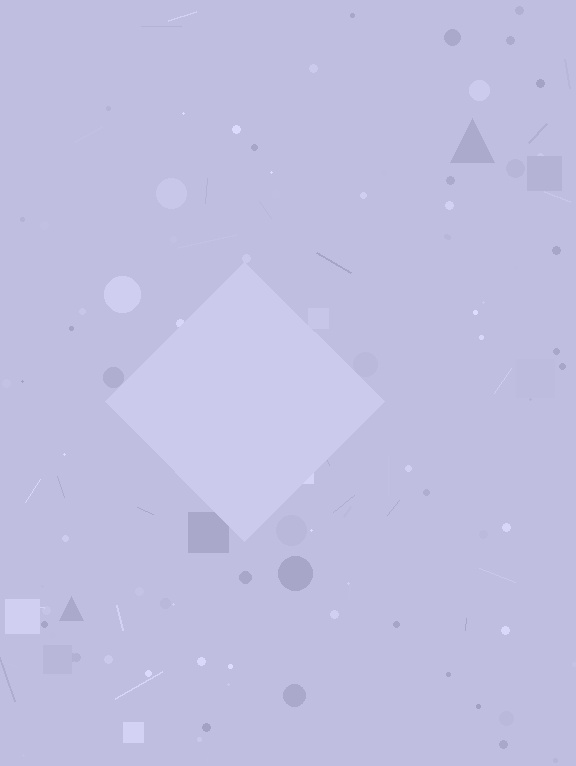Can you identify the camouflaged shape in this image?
The camouflaged shape is a diamond.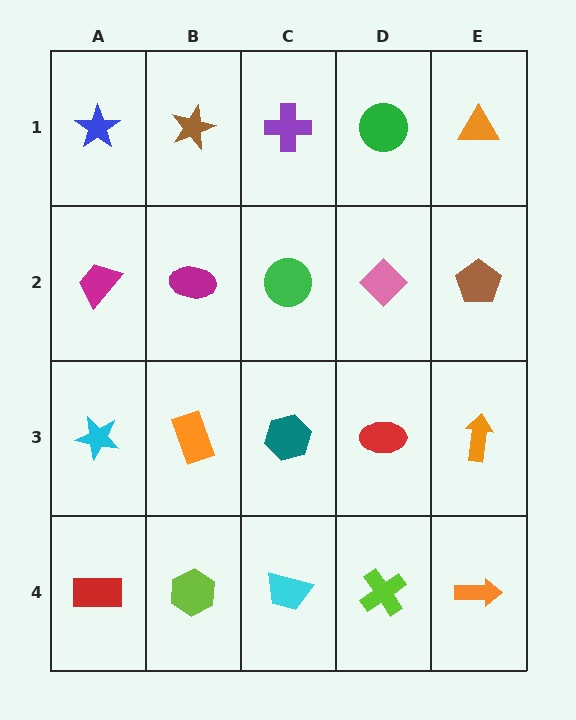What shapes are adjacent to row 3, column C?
A green circle (row 2, column C), a cyan trapezoid (row 4, column C), an orange rectangle (row 3, column B), a red ellipse (row 3, column D).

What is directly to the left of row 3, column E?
A red ellipse.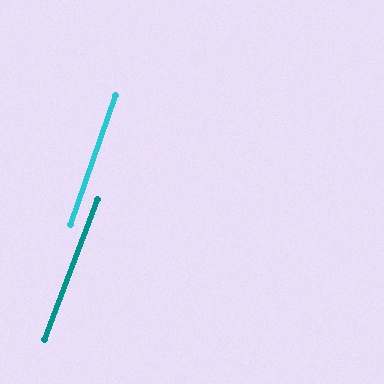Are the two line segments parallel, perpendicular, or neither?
Parallel — their directions differ by only 1.1°.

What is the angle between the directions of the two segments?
Approximately 1 degree.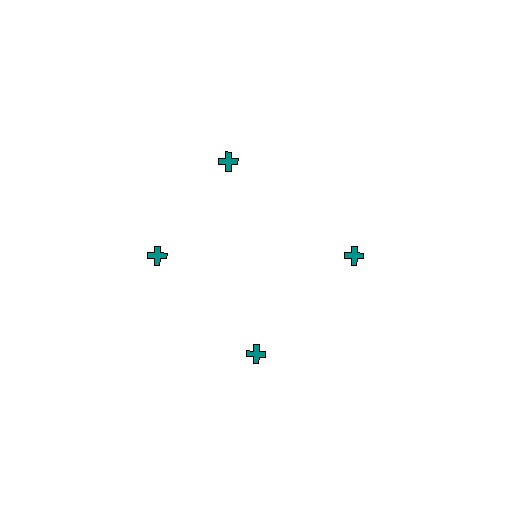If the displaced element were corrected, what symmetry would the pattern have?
It would have 4-fold rotational symmetry — the pattern would map onto itself every 90 degrees.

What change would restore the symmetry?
The symmetry would be restored by rotating it back into even spacing with its neighbors so that all 4 crosses sit at equal angles and equal distance from the center.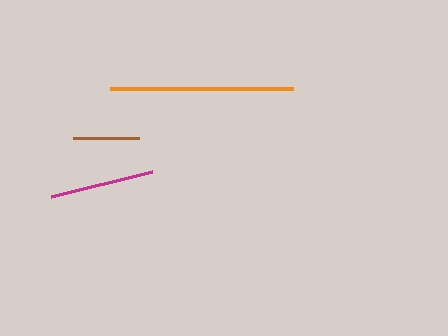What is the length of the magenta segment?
The magenta segment is approximately 104 pixels long.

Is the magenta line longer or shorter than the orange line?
The orange line is longer than the magenta line.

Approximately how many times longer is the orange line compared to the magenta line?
The orange line is approximately 1.8 times the length of the magenta line.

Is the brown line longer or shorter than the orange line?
The orange line is longer than the brown line.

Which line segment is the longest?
The orange line is the longest at approximately 183 pixels.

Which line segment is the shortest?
The brown line is the shortest at approximately 66 pixels.